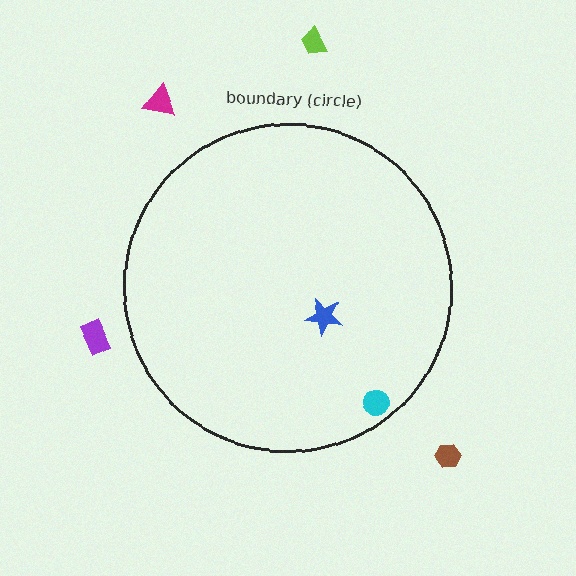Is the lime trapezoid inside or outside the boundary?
Outside.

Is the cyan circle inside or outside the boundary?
Inside.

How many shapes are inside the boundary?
2 inside, 4 outside.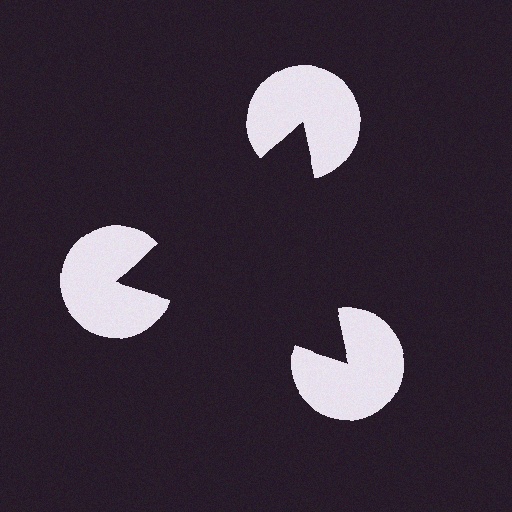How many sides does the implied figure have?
3 sides.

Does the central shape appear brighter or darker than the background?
It typically appears slightly darker than the background, even though no actual brightness change is drawn.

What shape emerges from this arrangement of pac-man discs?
An illusory triangle — its edges are inferred from the aligned wedge cuts in the pac-man discs, not physically drawn.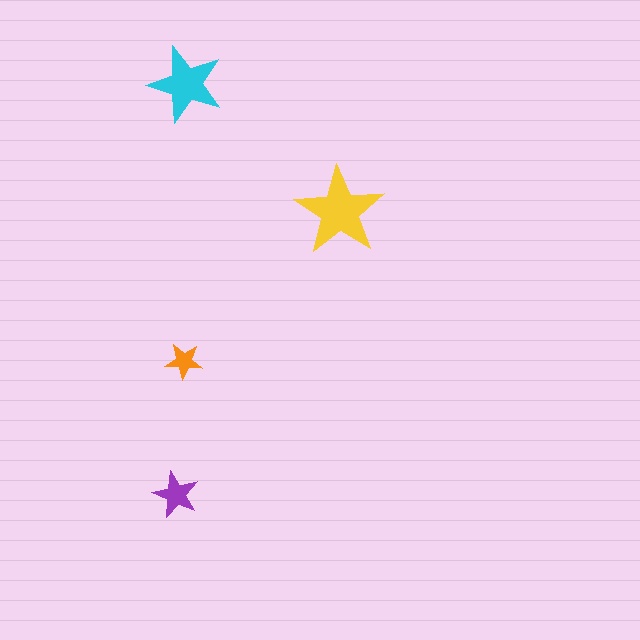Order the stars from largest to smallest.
the yellow one, the cyan one, the purple one, the orange one.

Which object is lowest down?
The purple star is bottommost.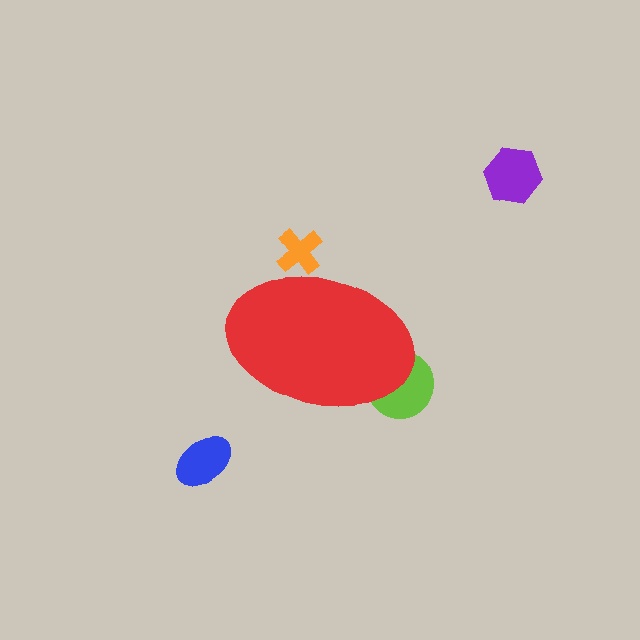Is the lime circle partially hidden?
Yes, the lime circle is partially hidden behind the red ellipse.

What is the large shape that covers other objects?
A red ellipse.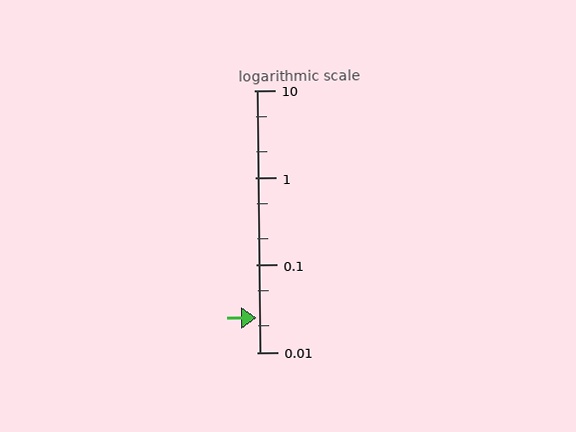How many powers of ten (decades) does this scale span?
The scale spans 3 decades, from 0.01 to 10.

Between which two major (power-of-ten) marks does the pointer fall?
The pointer is between 0.01 and 0.1.